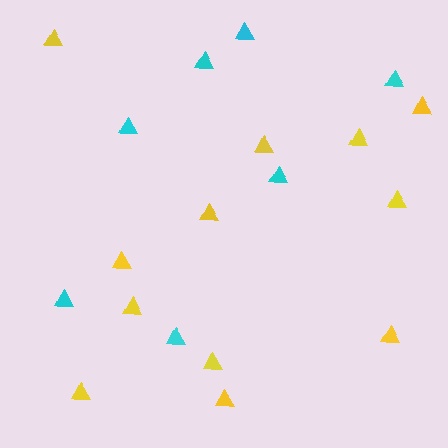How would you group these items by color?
There are 2 groups: one group of yellow triangles (12) and one group of cyan triangles (7).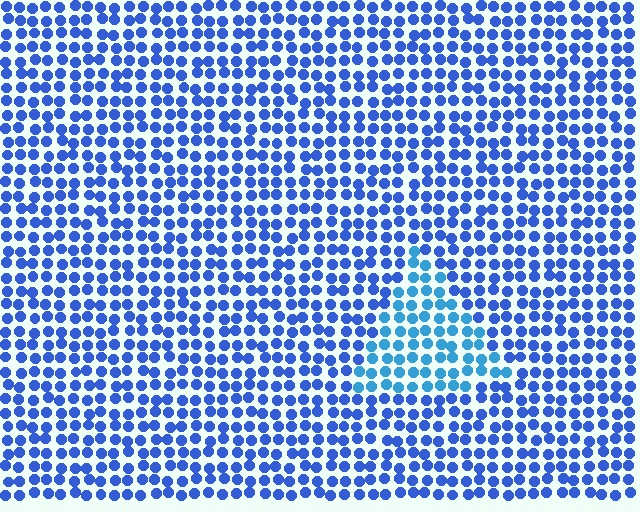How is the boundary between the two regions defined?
The boundary is defined purely by a slight shift in hue (about 25 degrees). Spacing, size, and orientation are identical on both sides.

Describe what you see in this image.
The image is filled with small blue elements in a uniform arrangement. A triangle-shaped region is visible where the elements are tinted to a slightly different hue, forming a subtle color boundary.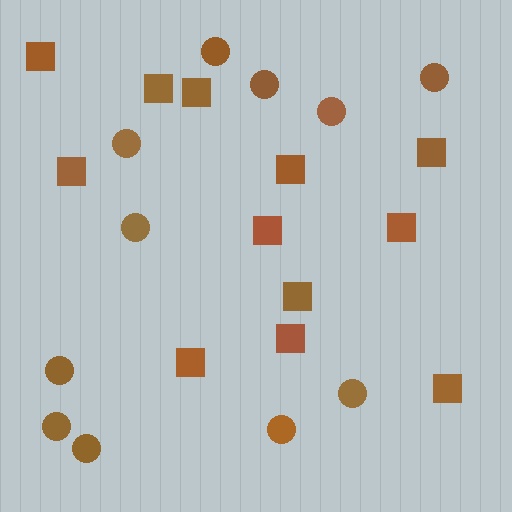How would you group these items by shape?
There are 2 groups: one group of squares (12) and one group of circles (11).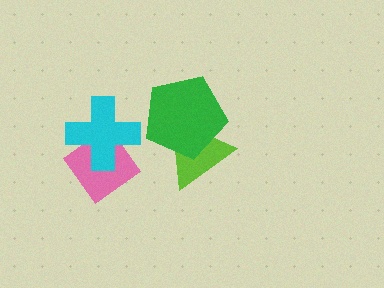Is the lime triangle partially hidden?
Yes, it is partially covered by another shape.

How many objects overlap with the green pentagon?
1 object overlaps with the green pentagon.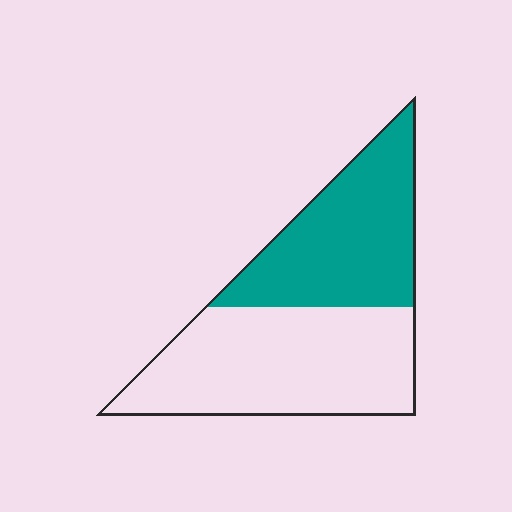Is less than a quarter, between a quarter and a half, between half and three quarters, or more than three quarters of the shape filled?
Between a quarter and a half.